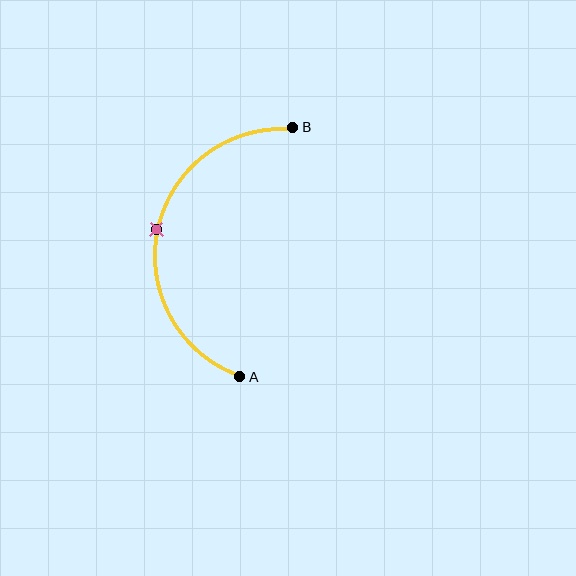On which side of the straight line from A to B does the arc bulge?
The arc bulges to the left of the straight line connecting A and B.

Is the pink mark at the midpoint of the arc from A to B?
Yes. The pink mark lies on the arc at equal arc-length from both A and B — it is the arc midpoint.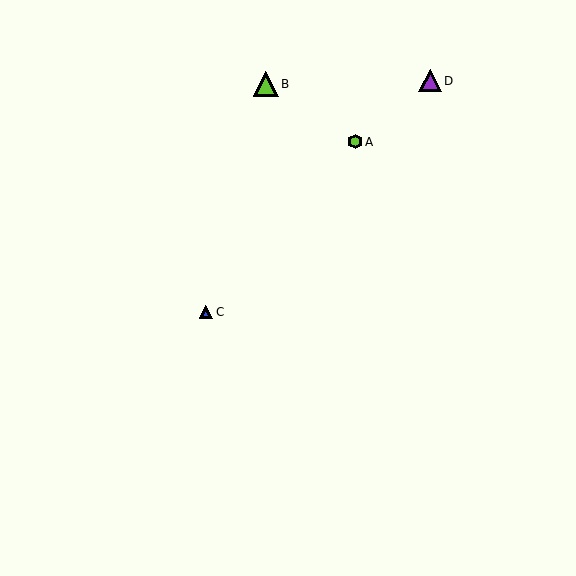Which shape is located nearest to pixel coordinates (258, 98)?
The lime triangle (labeled B) at (266, 84) is nearest to that location.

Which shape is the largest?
The lime triangle (labeled B) is the largest.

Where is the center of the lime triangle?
The center of the lime triangle is at (266, 84).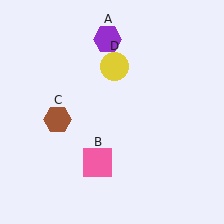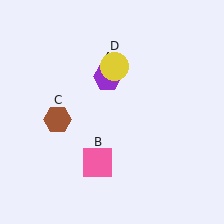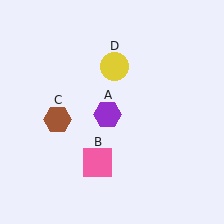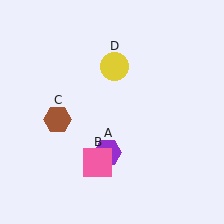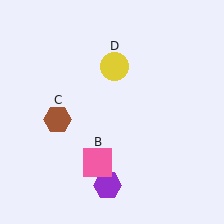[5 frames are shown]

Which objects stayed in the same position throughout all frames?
Pink square (object B) and brown hexagon (object C) and yellow circle (object D) remained stationary.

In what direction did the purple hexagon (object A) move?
The purple hexagon (object A) moved down.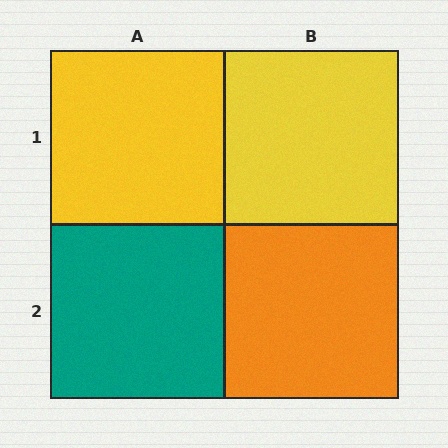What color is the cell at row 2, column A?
Teal.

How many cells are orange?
1 cell is orange.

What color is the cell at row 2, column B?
Orange.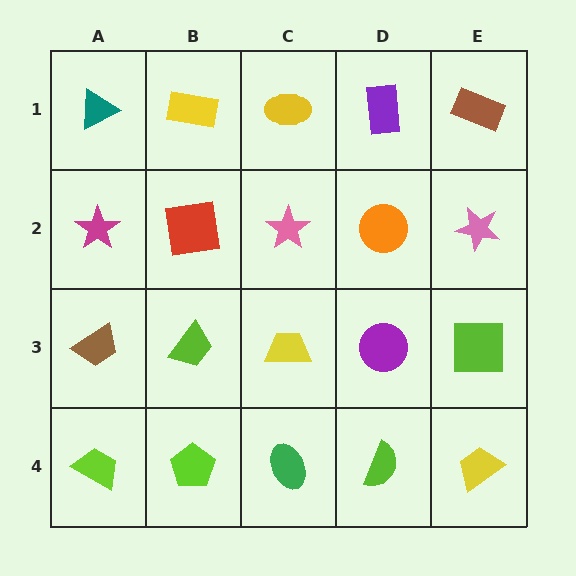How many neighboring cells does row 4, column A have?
2.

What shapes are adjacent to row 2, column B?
A yellow rectangle (row 1, column B), a lime trapezoid (row 3, column B), a magenta star (row 2, column A), a pink star (row 2, column C).